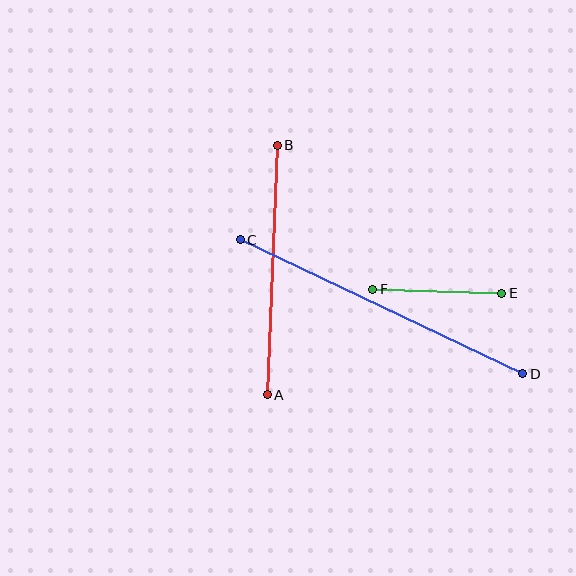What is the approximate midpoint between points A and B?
The midpoint is at approximately (272, 270) pixels.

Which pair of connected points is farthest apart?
Points C and D are farthest apart.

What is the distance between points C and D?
The distance is approximately 313 pixels.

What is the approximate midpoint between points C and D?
The midpoint is at approximately (382, 307) pixels.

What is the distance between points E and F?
The distance is approximately 129 pixels.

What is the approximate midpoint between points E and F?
The midpoint is at approximately (437, 291) pixels.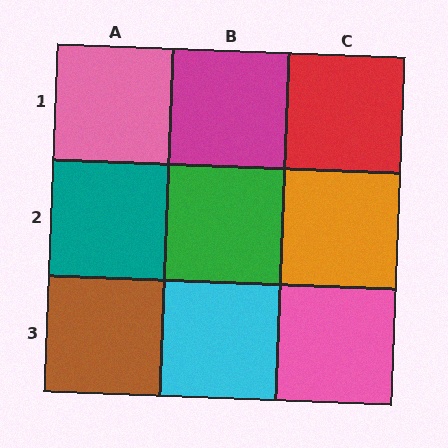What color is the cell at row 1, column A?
Pink.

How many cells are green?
1 cell is green.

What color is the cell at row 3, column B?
Cyan.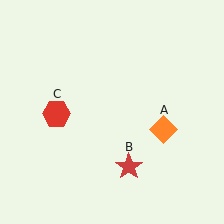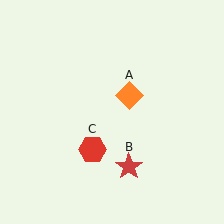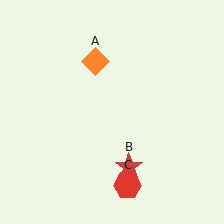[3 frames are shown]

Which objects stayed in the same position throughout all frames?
Red star (object B) remained stationary.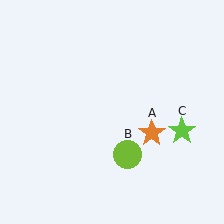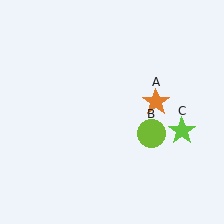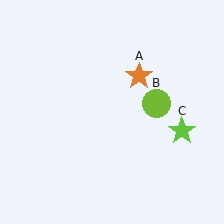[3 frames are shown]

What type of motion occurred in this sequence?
The orange star (object A), lime circle (object B) rotated counterclockwise around the center of the scene.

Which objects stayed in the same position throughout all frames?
Lime star (object C) remained stationary.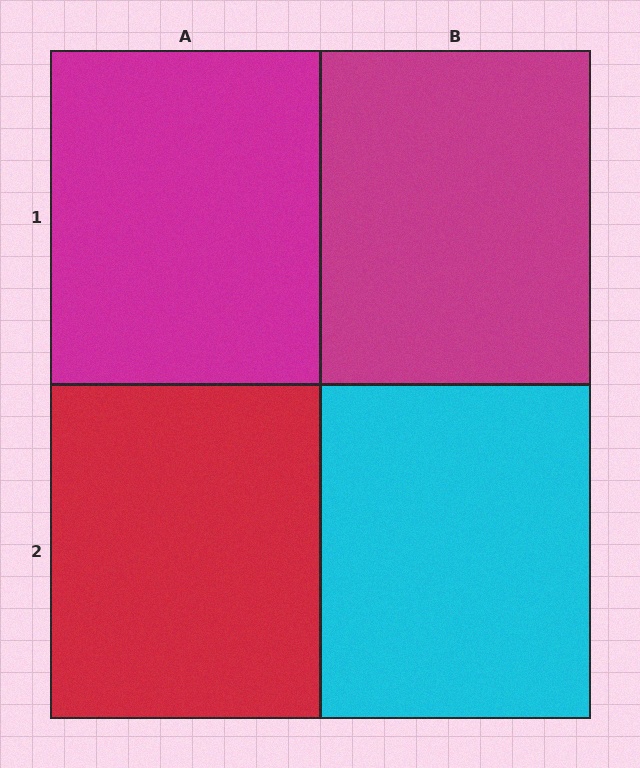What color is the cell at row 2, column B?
Cyan.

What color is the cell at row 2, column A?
Red.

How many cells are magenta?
2 cells are magenta.